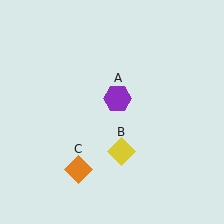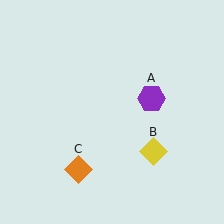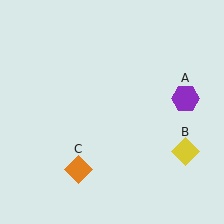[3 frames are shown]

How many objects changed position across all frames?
2 objects changed position: purple hexagon (object A), yellow diamond (object B).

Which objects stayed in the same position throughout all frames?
Orange diamond (object C) remained stationary.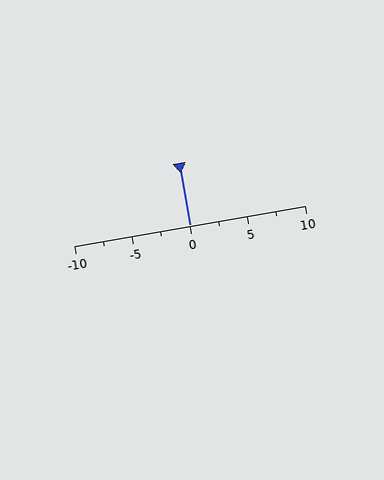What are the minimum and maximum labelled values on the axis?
The axis runs from -10 to 10.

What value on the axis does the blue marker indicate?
The marker indicates approximately 0.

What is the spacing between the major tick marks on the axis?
The major ticks are spaced 5 apart.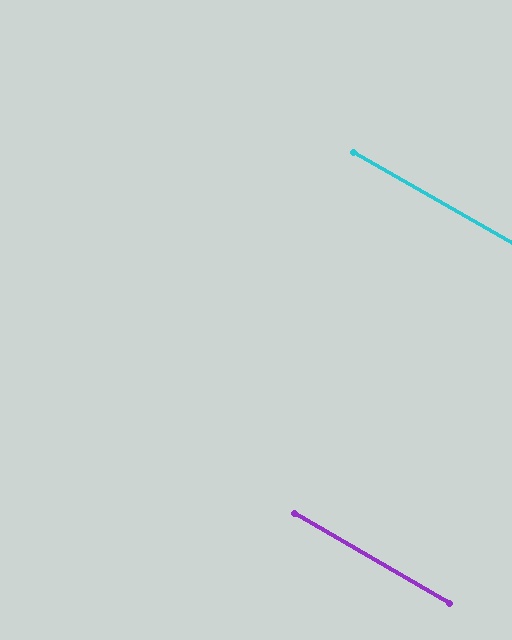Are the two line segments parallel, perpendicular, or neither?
Parallel — their directions differ by only 0.6°.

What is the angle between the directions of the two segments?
Approximately 1 degree.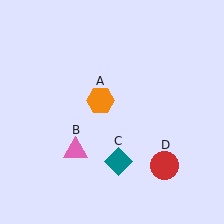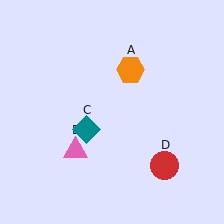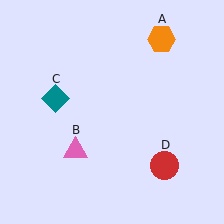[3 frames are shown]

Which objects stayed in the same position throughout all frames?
Pink triangle (object B) and red circle (object D) remained stationary.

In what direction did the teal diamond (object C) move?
The teal diamond (object C) moved up and to the left.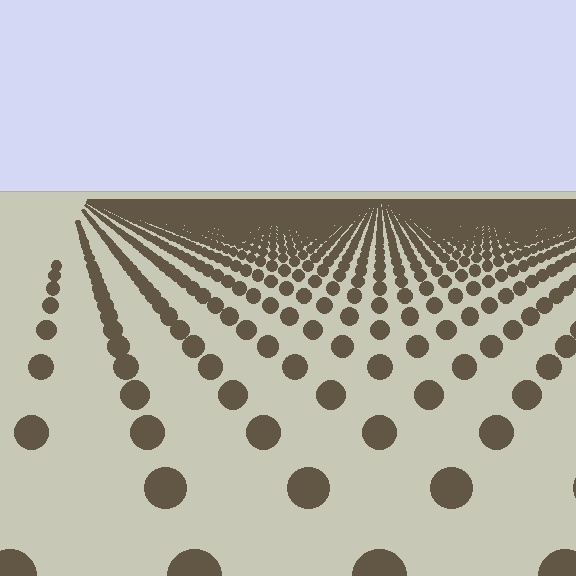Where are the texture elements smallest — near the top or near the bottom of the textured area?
Near the top.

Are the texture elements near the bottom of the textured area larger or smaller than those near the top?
Larger. Near the bottom, elements are closer to the viewer and appear at a bigger on-screen size.